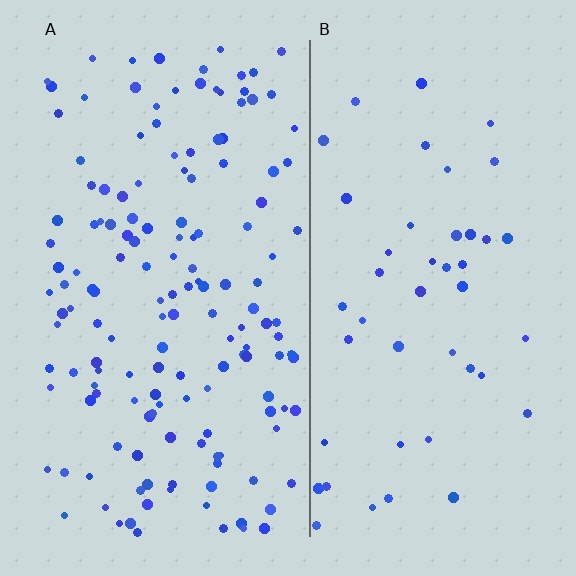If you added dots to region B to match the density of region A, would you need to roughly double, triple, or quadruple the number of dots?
Approximately triple.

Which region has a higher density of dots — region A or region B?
A (the left).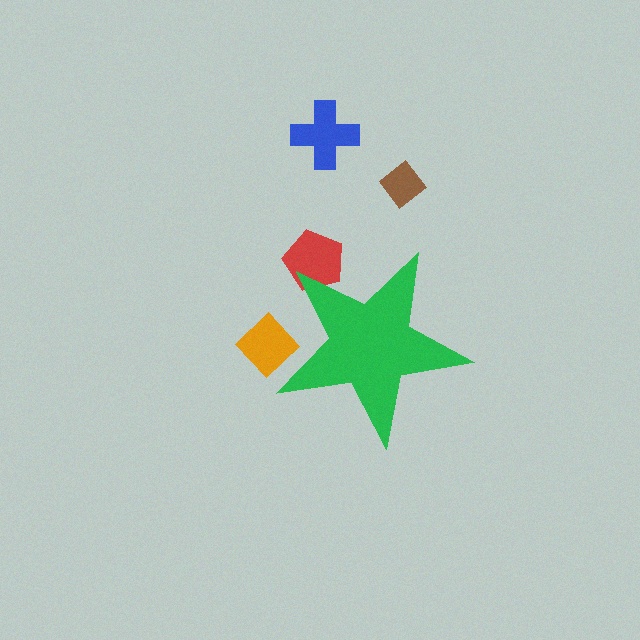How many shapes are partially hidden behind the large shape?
2 shapes are partially hidden.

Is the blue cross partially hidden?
No, the blue cross is fully visible.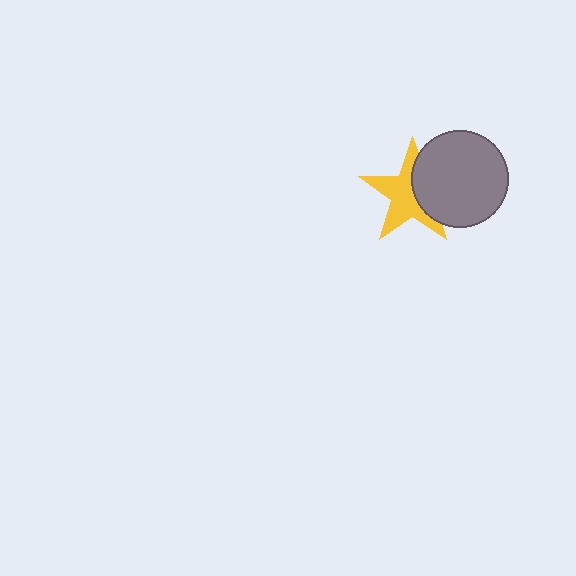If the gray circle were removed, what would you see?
You would see the complete yellow star.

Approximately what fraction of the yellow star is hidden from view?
Roughly 38% of the yellow star is hidden behind the gray circle.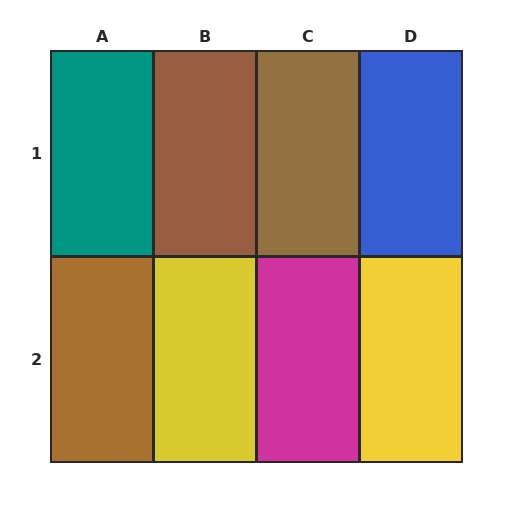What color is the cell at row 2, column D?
Yellow.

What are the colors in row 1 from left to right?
Teal, brown, brown, blue.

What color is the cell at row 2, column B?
Yellow.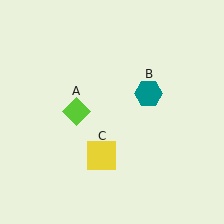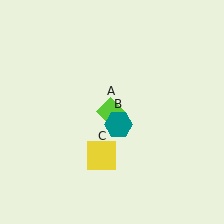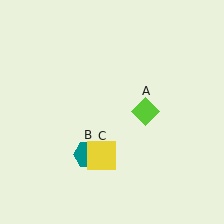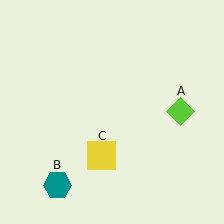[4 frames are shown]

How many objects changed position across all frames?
2 objects changed position: lime diamond (object A), teal hexagon (object B).